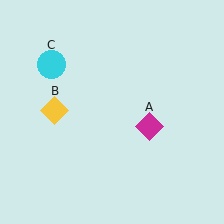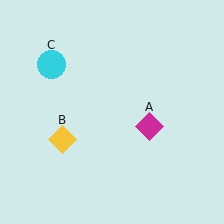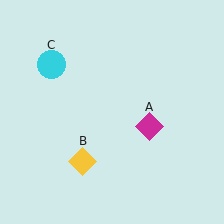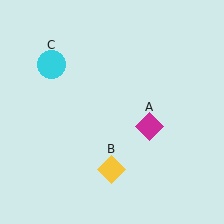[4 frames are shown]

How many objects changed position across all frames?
1 object changed position: yellow diamond (object B).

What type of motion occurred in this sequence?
The yellow diamond (object B) rotated counterclockwise around the center of the scene.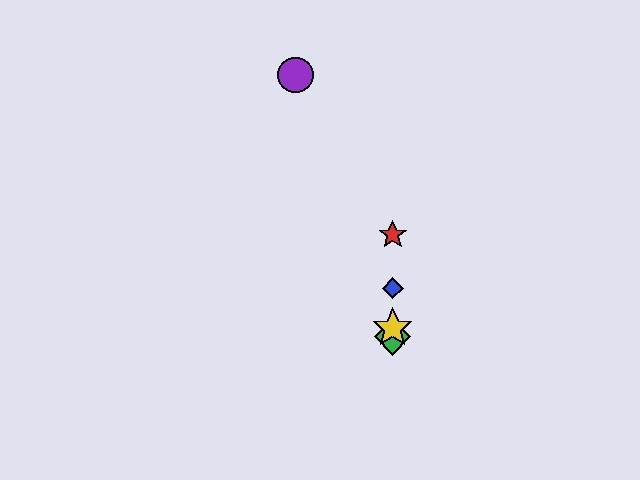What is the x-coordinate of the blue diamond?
The blue diamond is at x≈393.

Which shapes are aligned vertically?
The red star, the blue diamond, the green diamond, the yellow star are aligned vertically.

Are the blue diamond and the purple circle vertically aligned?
No, the blue diamond is at x≈393 and the purple circle is at x≈296.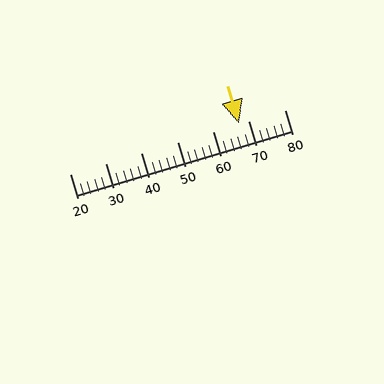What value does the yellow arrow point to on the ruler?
The yellow arrow points to approximately 67.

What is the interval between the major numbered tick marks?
The major tick marks are spaced 10 units apart.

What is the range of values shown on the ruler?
The ruler shows values from 20 to 80.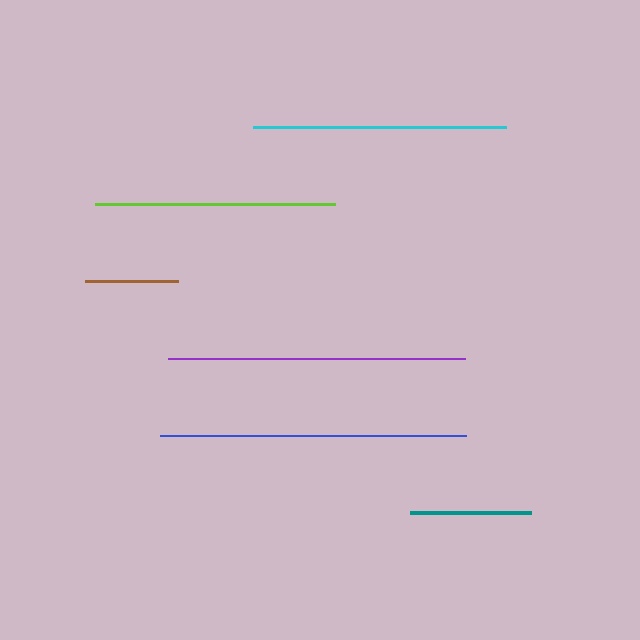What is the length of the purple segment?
The purple segment is approximately 297 pixels long.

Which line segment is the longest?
The blue line is the longest at approximately 306 pixels.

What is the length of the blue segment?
The blue segment is approximately 306 pixels long.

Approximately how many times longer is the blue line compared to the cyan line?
The blue line is approximately 1.2 times the length of the cyan line.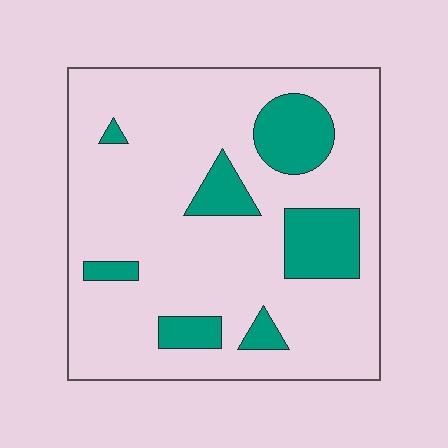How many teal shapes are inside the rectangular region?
7.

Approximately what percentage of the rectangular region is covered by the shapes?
Approximately 20%.